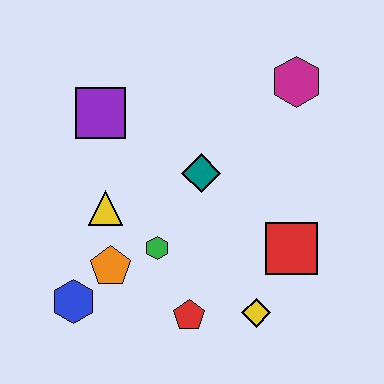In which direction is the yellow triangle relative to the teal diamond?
The yellow triangle is to the left of the teal diamond.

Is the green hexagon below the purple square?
Yes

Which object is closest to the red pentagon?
The yellow diamond is closest to the red pentagon.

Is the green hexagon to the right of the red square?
No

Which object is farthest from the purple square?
The yellow diamond is farthest from the purple square.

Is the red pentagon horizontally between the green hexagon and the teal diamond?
Yes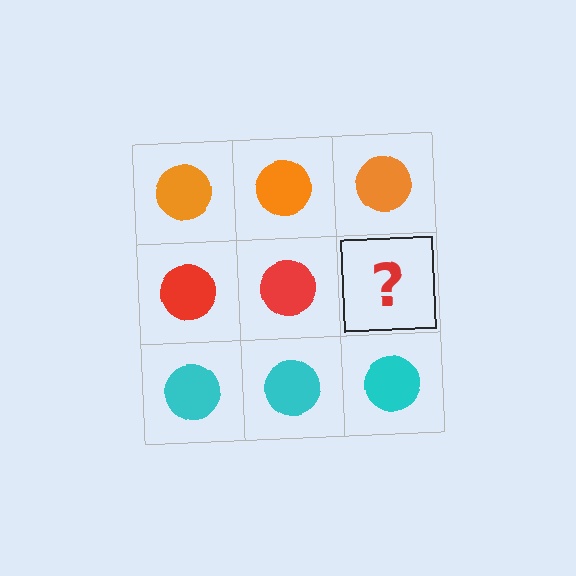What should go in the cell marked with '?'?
The missing cell should contain a red circle.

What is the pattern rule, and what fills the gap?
The rule is that each row has a consistent color. The gap should be filled with a red circle.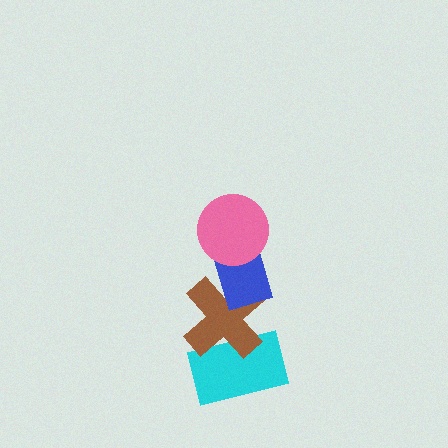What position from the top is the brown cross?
The brown cross is 3rd from the top.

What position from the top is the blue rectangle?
The blue rectangle is 2nd from the top.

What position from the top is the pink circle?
The pink circle is 1st from the top.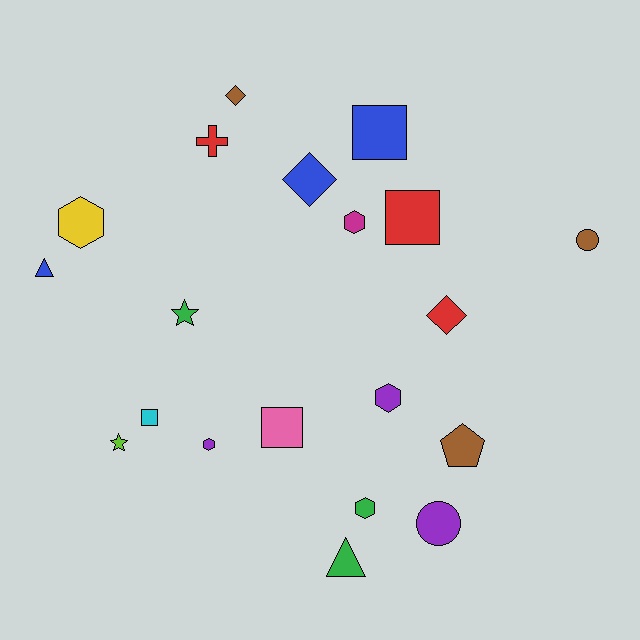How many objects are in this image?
There are 20 objects.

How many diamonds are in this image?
There are 3 diamonds.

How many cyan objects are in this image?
There is 1 cyan object.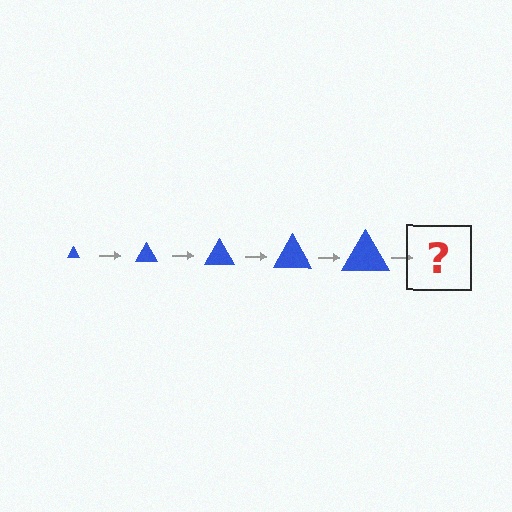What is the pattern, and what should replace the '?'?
The pattern is that the triangle gets progressively larger each step. The '?' should be a blue triangle, larger than the previous one.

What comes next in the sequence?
The next element should be a blue triangle, larger than the previous one.